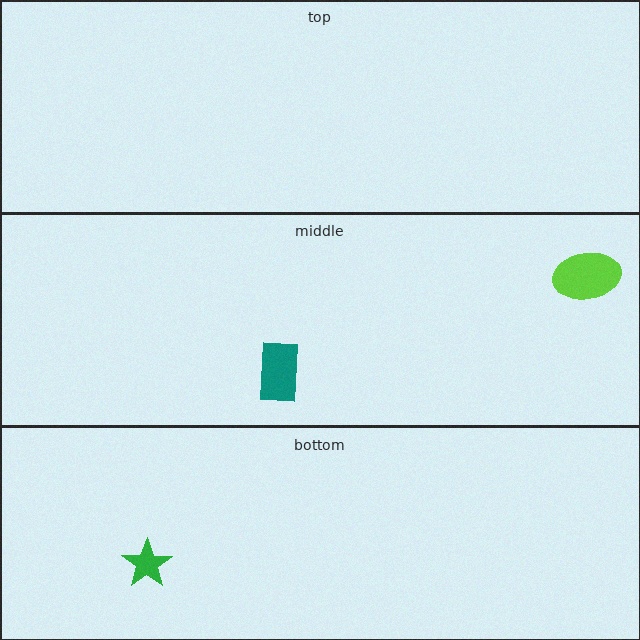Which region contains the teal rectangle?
The middle region.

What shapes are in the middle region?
The teal rectangle, the lime ellipse.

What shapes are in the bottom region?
The green star.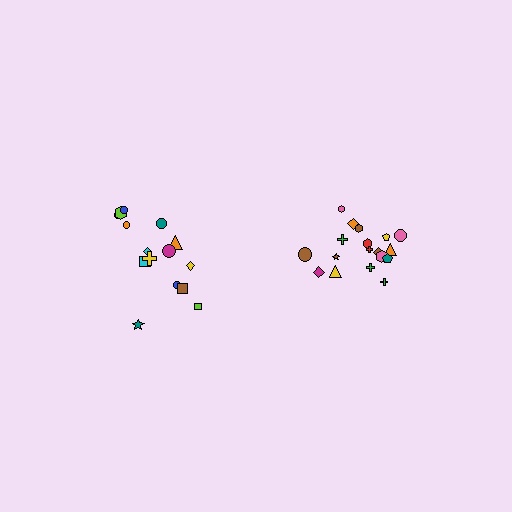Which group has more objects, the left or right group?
The right group.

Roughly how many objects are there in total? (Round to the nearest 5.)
Roughly 35 objects in total.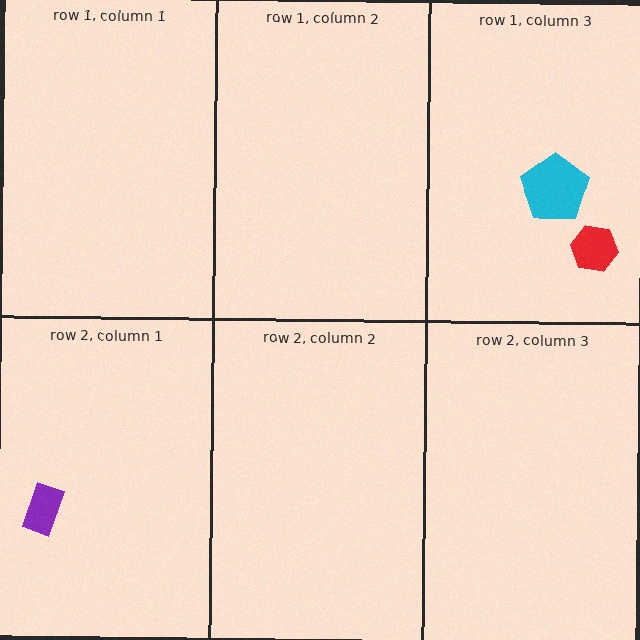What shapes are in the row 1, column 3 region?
The red hexagon, the cyan pentagon.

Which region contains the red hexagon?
The row 1, column 3 region.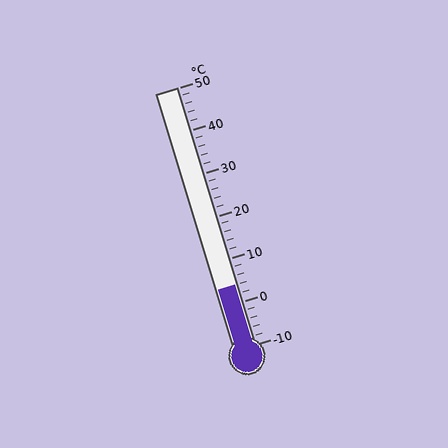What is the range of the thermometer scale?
The thermometer scale ranges from -10°C to 50°C.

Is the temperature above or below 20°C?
The temperature is below 20°C.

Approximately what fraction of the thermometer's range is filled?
The thermometer is filled to approximately 25% of its range.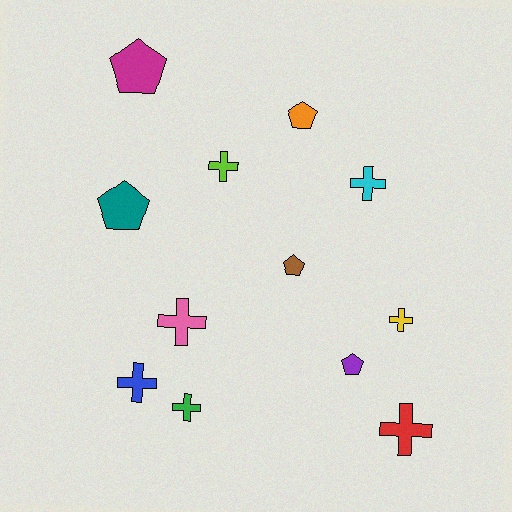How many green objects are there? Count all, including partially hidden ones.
There is 1 green object.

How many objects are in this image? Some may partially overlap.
There are 12 objects.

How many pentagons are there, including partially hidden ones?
There are 5 pentagons.